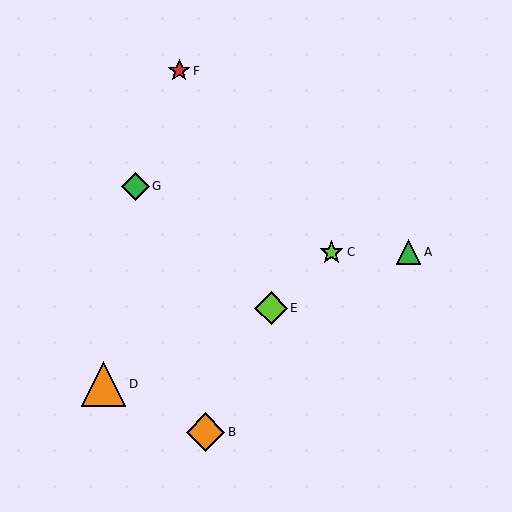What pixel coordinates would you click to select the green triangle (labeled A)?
Click at (409, 252) to select the green triangle A.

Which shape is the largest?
The orange triangle (labeled D) is the largest.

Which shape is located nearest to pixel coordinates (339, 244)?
The lime star (labeled C) at (332, 252) is nearest to that location.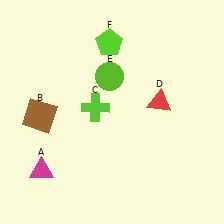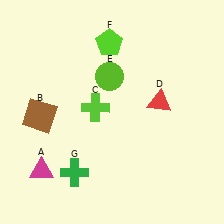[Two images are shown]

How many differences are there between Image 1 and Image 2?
There is 1 difference between the two images.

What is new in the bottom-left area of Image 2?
A green cross (G) was added in the bottom-left area of Image 2.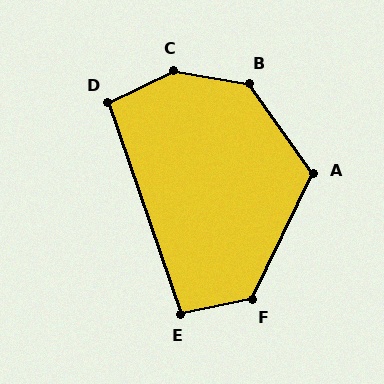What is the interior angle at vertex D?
Approximately 97 degrees (obtuse).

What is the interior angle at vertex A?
Approximately 119 degrees (obtuse).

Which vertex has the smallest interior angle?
E, at approximately 97 degrees.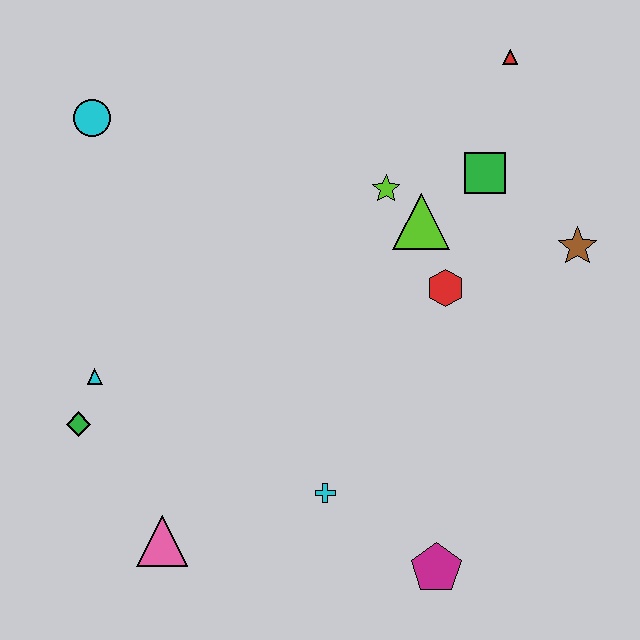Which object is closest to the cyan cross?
The magenta pentagon is closest to the cyan cross.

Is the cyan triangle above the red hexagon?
No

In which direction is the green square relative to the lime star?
The green square is to the right of the lime star.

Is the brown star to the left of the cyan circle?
No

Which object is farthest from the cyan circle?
The magenta pentagon is farthest from the cyan circle.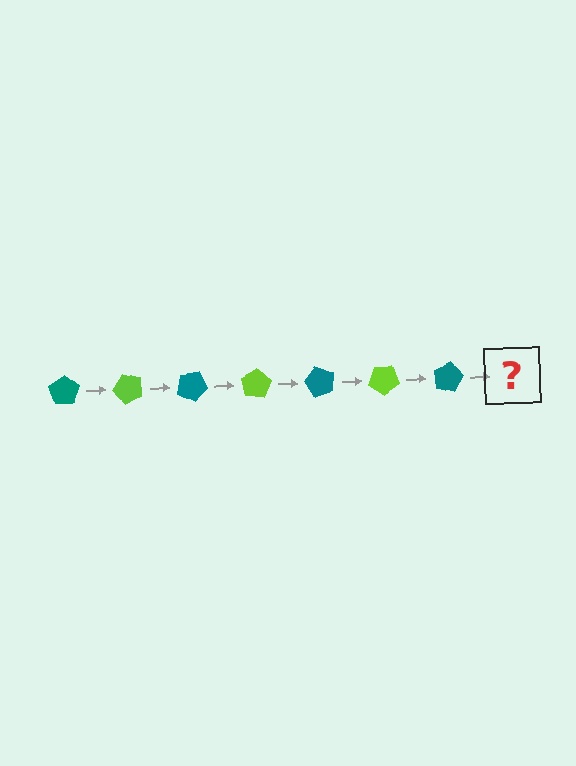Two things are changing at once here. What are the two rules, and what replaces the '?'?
The two rules are that it rotates 50 degrees each step and the color cycles through teal and lime. The '?' should be a lime pentagon, rotated 350 degrees from the start.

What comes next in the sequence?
The next element should be a lime pentagon, rotated 350 degrees from the start.